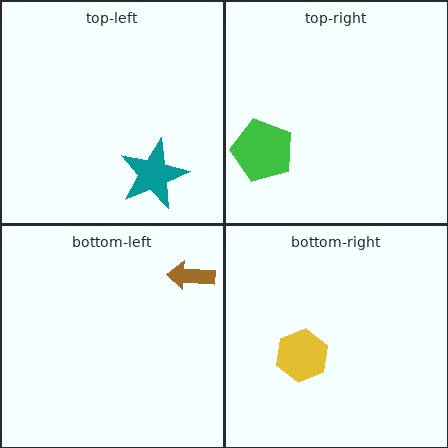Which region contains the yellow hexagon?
The bottom-right region.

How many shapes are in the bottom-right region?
1.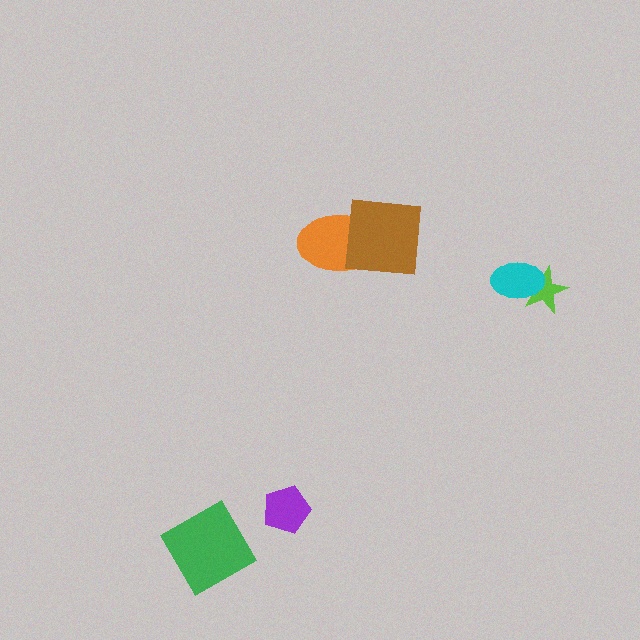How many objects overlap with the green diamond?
0 objects overlap with the green diamond.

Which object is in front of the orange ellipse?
The brown square is in front of the orange ellipse.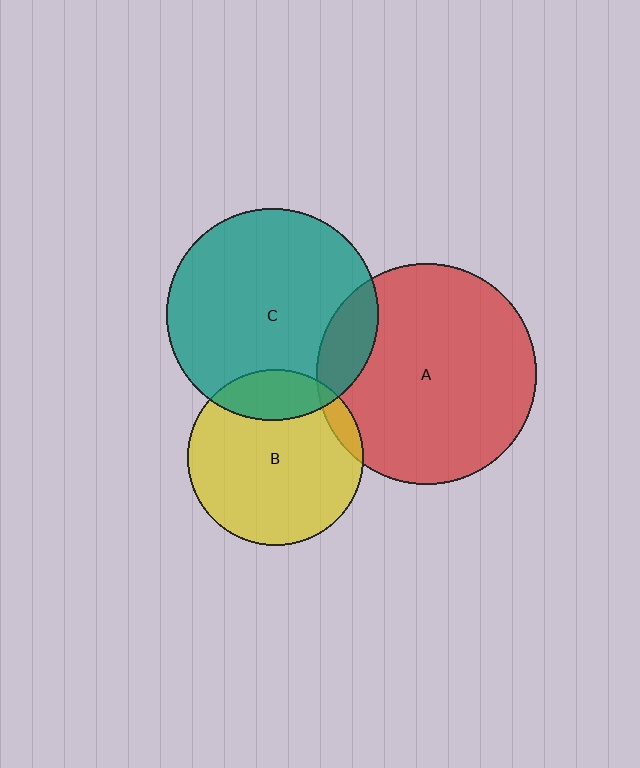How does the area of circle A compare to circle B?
Approximately 1.6 times.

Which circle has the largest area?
Circle A (red).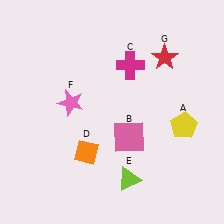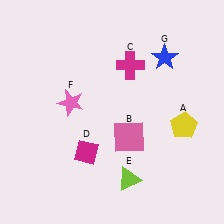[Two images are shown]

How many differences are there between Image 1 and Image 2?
There are 2 differences between the two images.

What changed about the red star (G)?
In Image 1, G is red. In Image 2, it changed to blue.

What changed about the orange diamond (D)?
In Image 1, D is orange. In Image 2, it changed to magenta.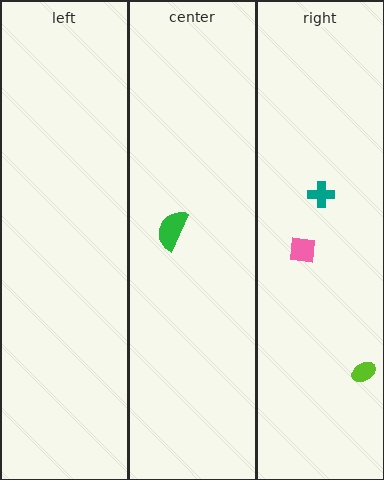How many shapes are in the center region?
1.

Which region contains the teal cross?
The right region.